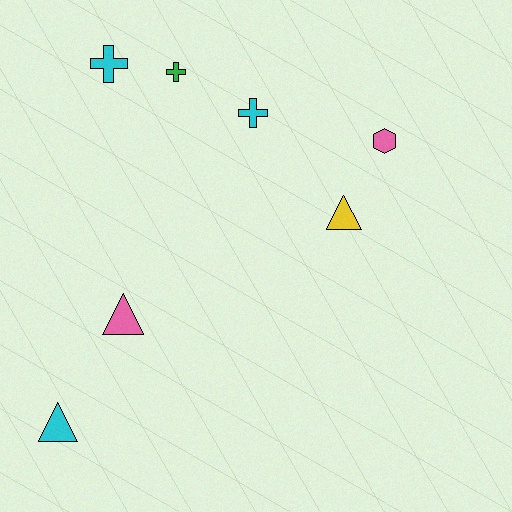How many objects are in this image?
There are 7 objects.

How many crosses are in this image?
There are 3 crosses.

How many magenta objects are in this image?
There are no magenta objects.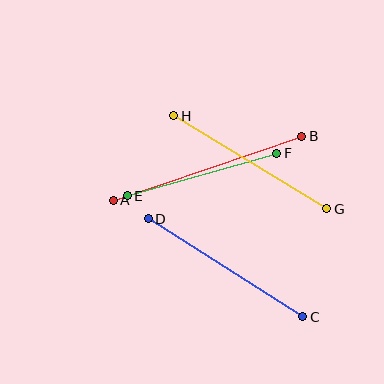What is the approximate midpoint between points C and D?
The midpoint is at approximately (225, 268) pixels.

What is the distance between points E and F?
The distance is approximately 155 pixels.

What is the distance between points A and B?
The distance is approximately 199 pixels.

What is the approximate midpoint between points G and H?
The midpoint is at approximately (250, 162) pixels.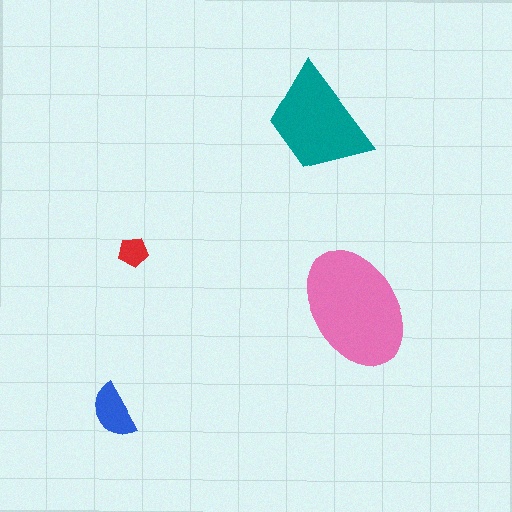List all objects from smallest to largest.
The red pentagon, the blue semicircle, the teal trapezoid, the pink ellipse.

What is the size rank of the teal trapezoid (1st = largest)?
2nd.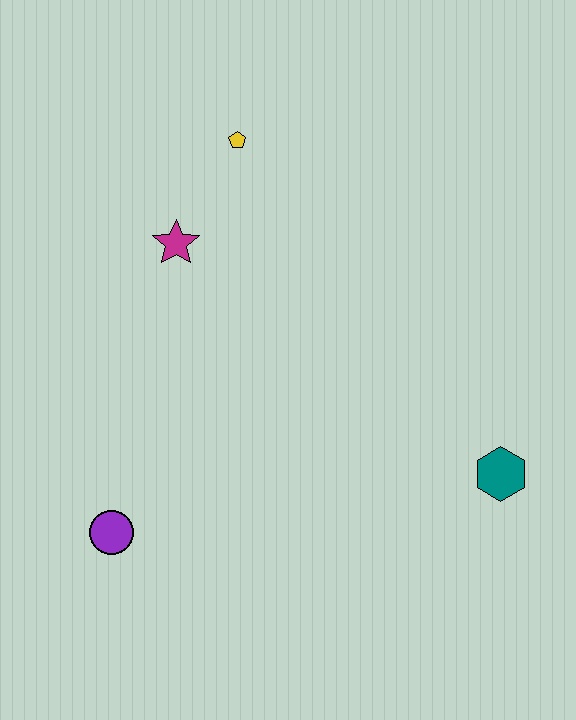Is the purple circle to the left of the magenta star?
Yes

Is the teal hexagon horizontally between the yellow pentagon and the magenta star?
No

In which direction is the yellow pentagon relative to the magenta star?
The yellow pentagon is above the magenta star.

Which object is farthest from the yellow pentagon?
The teal hexagon is farthest from the yellow pentagon.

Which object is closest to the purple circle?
The magenta star is closest to the purple circle.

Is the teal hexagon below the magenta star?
Yes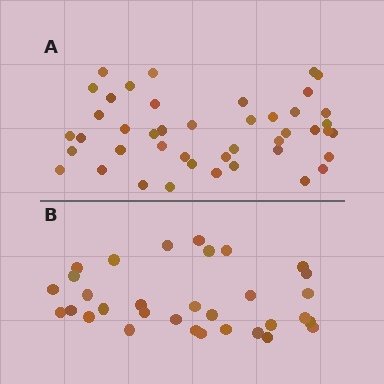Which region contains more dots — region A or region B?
Region A (the top region) has more dots.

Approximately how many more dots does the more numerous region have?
Region A has roughly 12 or so more dots than region B.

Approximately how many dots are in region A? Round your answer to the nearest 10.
About 40 dots. (The exact count is 44, which rounds to 40.)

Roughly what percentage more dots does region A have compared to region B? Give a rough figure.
About 40% more.